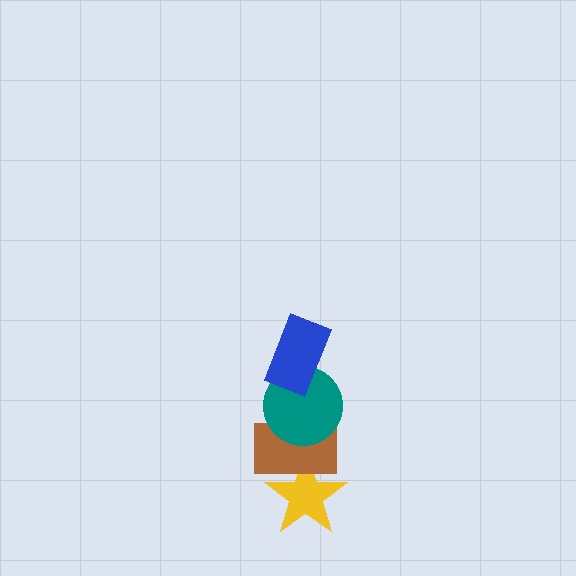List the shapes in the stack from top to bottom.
From top to bottom: the blue rectangle, the teal circle, the brown rectangle, the yellow star.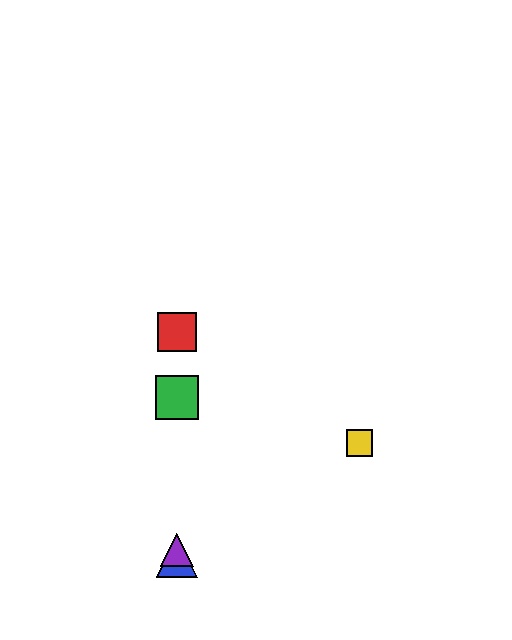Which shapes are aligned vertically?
The red square, the blue triangle, the green square, the purple triangle are aligned vertically.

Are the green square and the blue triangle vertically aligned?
Yes, both are at x≈177.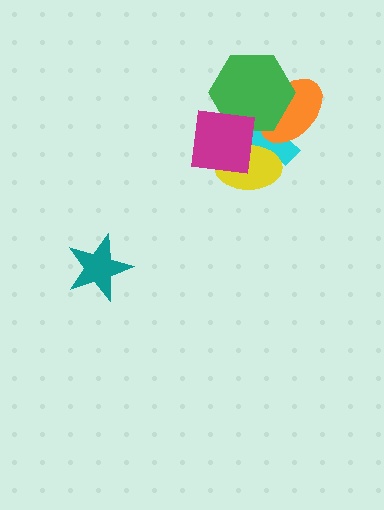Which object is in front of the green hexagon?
The magenta square is in front of the green hexagon.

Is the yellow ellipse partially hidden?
Yes, it is partially covered by another shape.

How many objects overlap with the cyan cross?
4 objects overlap with the cyan cross.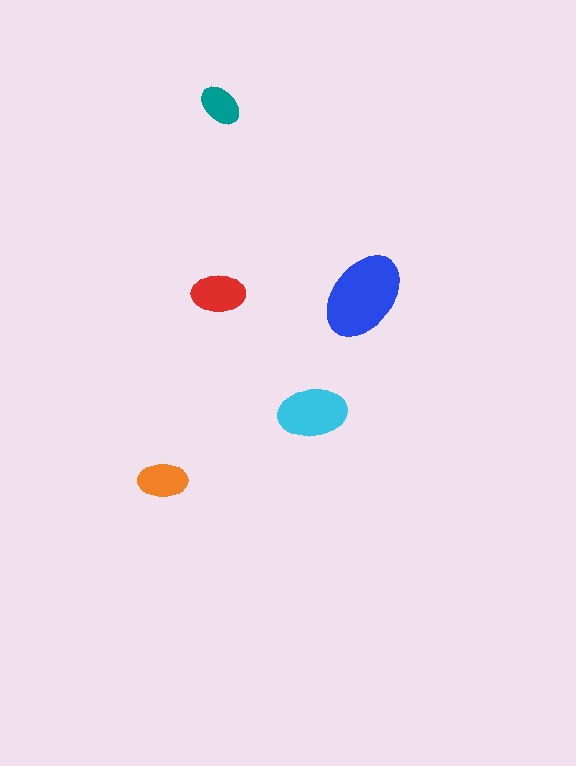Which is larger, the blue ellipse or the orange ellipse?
The blue one.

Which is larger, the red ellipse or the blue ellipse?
The blue one.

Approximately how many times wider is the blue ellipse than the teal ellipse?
About 2 times wider.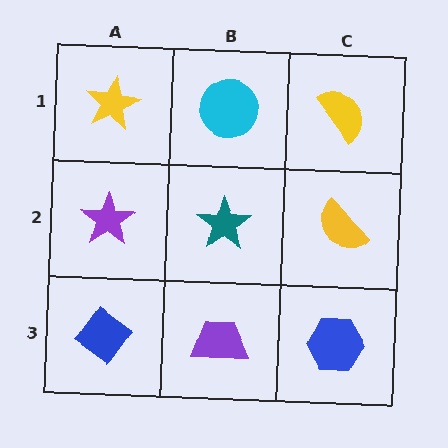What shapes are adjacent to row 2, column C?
A yellow semicircle (row 1, column C), a blue hexagon (row 3, column C), a teal star (row 2, column B).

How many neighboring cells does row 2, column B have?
4.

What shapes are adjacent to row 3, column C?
A yellow semicircle (row 2, column C), a purple trapezoid (row 3, column B).